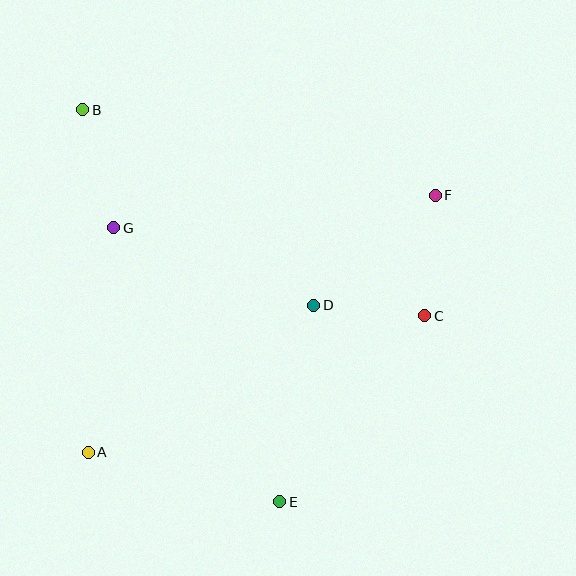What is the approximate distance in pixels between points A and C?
The distance between A and C is approximately 363 pixels.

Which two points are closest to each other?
Points C and D are closest to each other.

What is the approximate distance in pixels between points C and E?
The distance between C and E is approximately 236 pixels.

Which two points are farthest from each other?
Points B and E are farthest from each other.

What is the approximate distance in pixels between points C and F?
The distance between C and F is approximately 121 pixels.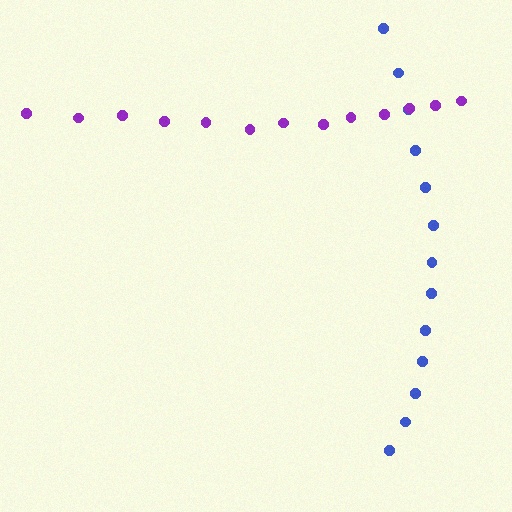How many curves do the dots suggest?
There are 2 distinct paths.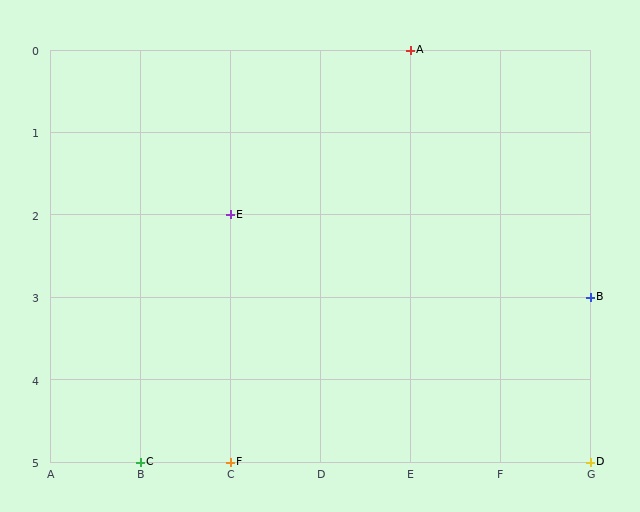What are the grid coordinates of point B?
Point B is at grid coordinates (G, 3).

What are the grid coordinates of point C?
Point C is at grid coordinates (B, 5).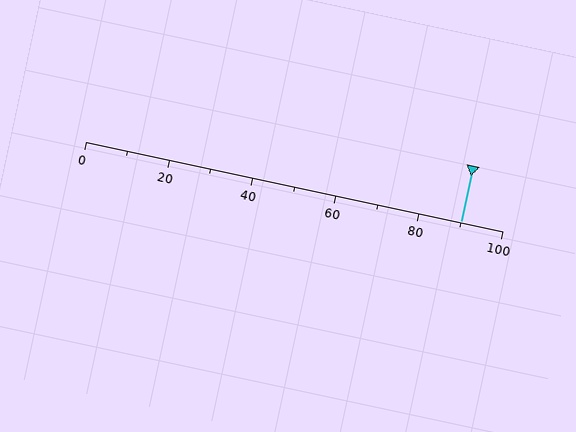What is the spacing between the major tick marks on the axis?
The major ticks are spaced 20 apart.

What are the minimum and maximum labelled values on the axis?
The axis runs from 0 to 100.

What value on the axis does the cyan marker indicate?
The marker indicates approximately 90.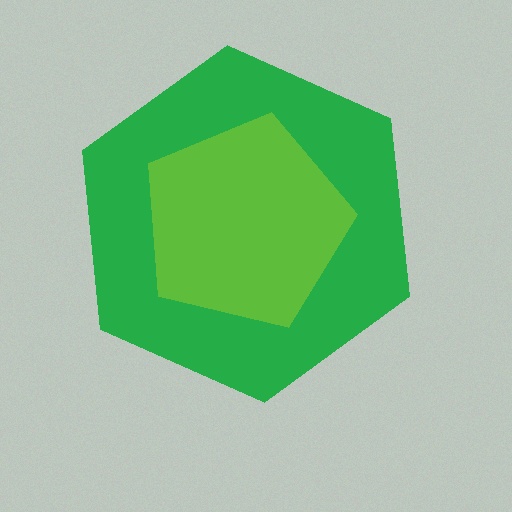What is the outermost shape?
The green hexagon.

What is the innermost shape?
The lime pentagon.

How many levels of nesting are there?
2.